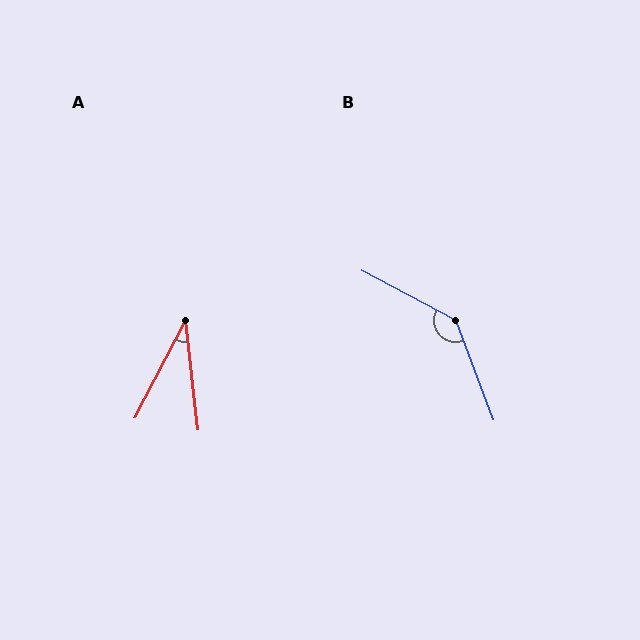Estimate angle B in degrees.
Approximately 138 degrees.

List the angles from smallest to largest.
A (34°), B (138°).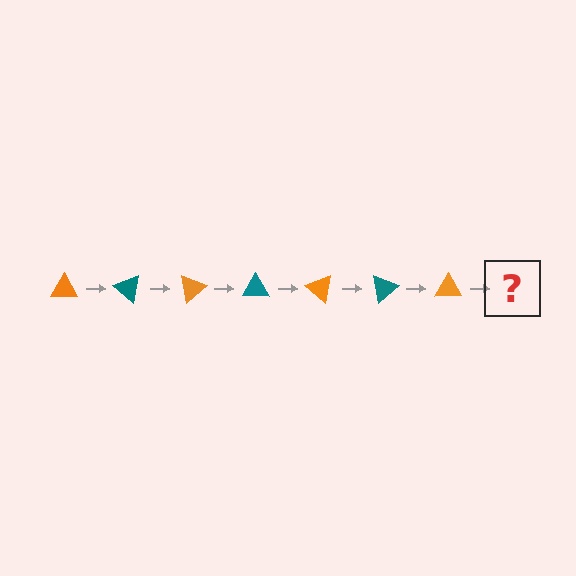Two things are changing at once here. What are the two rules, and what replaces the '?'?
The two rules are that it rotates 40 degrees each step and the color cycles through orange and teal. The '?' should be a teal triangle, rotated 280 degrees from the start.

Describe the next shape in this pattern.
It should be a teal triangle, rotated 280 degrees from the start.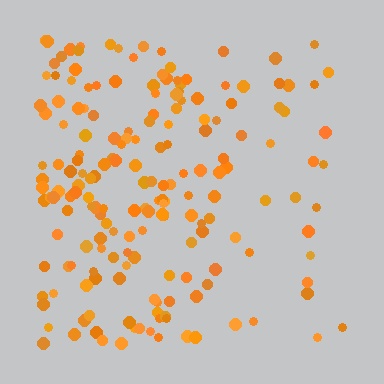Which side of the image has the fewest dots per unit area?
The right.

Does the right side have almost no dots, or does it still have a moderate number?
Still a moderate number, just noticeably fewer than the left.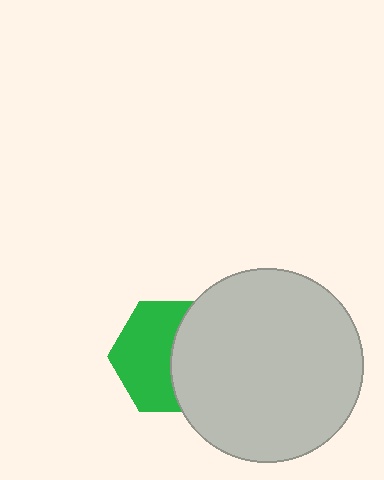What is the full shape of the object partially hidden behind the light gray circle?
The partially hidden object is a green hexagon.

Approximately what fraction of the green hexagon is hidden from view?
Roughly 45% of the green hexagon is hidden behind the light gray circle.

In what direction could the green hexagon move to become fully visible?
The green hexagon could move left. That would shift it out from behind the light gray circle entirely.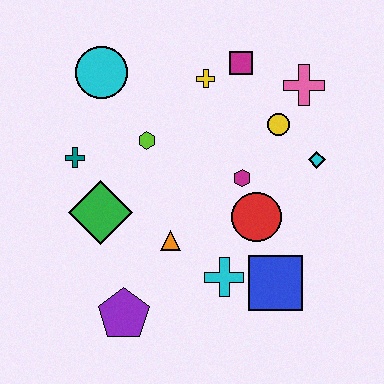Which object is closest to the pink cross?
The yellow circle is closest to the pink cross.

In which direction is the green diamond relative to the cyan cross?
The green diamond is to the left of the cyan cross.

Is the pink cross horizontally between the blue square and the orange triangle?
No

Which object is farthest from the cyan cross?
The cyan circle is farthest from the cyan cross.